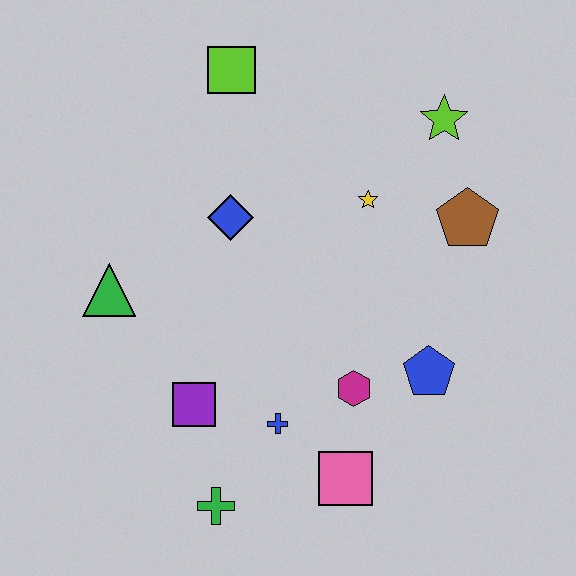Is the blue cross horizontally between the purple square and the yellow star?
Yes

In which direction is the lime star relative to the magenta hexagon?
The lime star is above the magenta hexagon.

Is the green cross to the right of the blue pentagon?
No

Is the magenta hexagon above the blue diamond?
No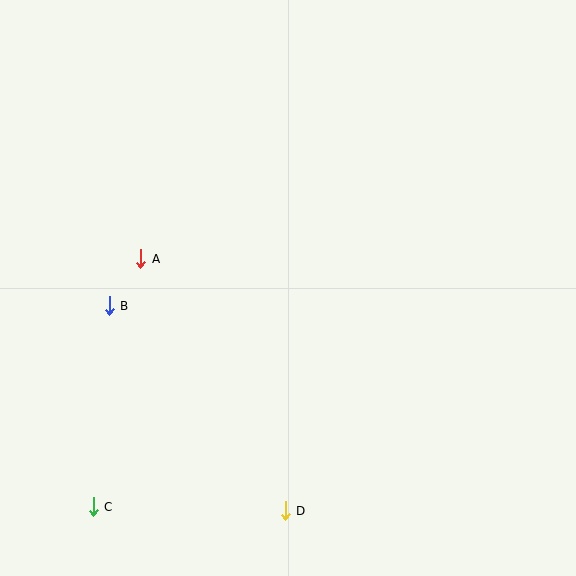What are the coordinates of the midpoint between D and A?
The midpoint between D and A is at (213, 385).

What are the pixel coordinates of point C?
Point C is at (93, 507).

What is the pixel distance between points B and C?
The distance between B and C is 202 pixels.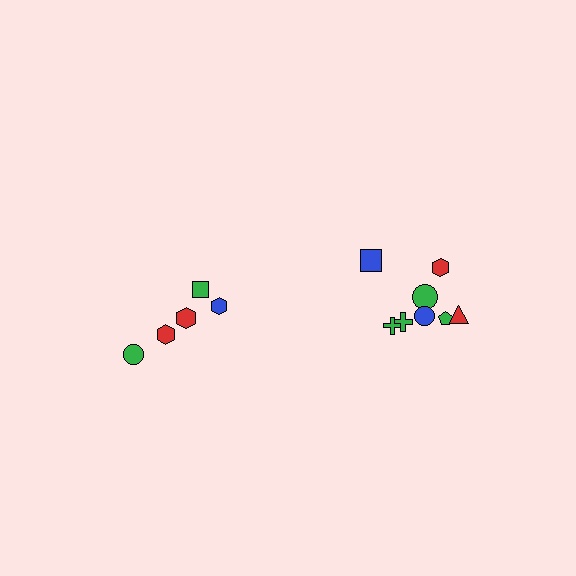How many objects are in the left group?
There are 5 objects.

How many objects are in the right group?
There are 8 objects.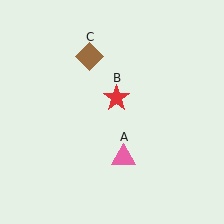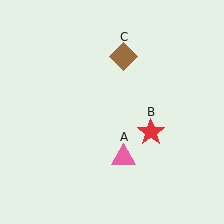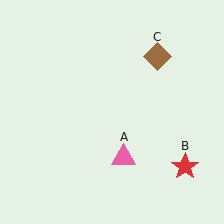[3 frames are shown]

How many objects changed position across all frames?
2 objects changed position: red star (object B), brown diamond (object C).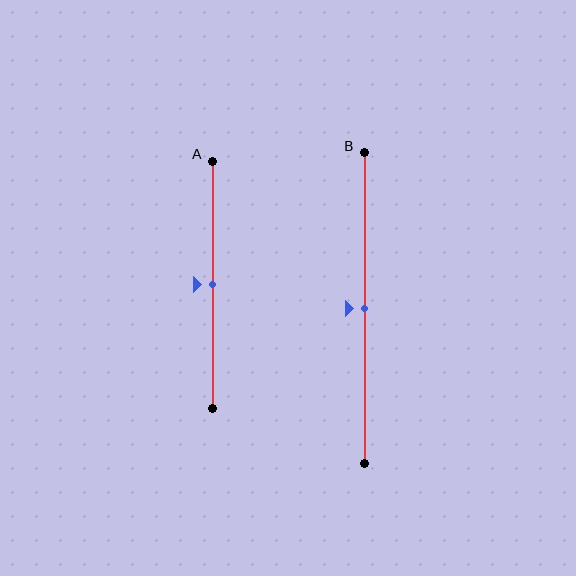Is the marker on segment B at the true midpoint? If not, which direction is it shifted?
Yes, the marker on segment B is at the true midpoint.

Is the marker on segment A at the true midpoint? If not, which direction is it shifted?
Yes, the marker on segment A is at the true midpoint.